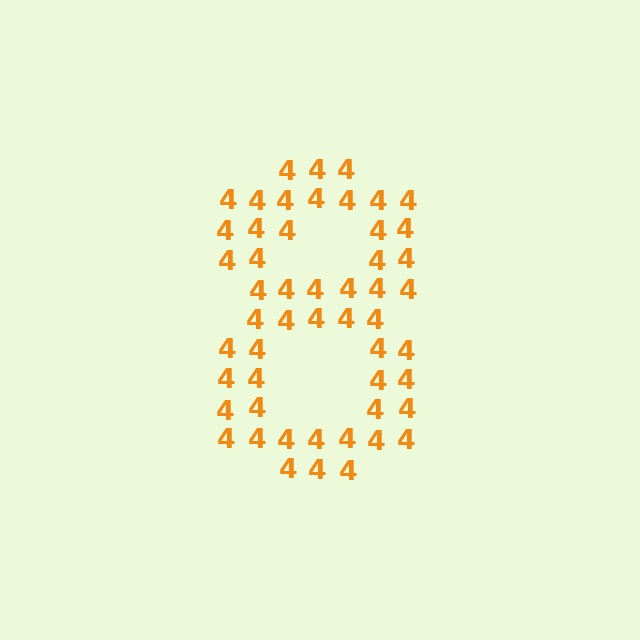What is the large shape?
The large shape is the digit 8.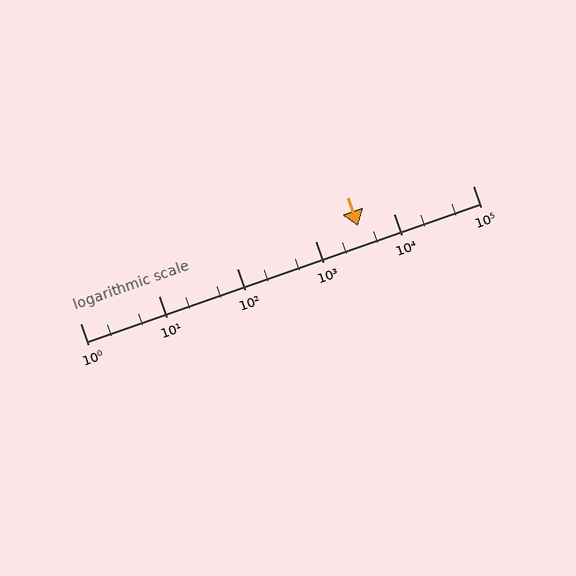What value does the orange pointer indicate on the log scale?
The pointer indicates approximately 3500.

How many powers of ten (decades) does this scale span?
The scale spans 5 decades, from 1 to 100000.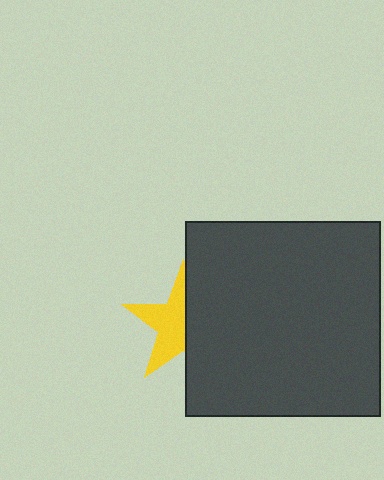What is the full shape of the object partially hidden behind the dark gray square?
The partially hidden object is a yellow star.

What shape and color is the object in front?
The object in front is a dark gray square.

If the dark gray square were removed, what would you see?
You would see the complete yellow star.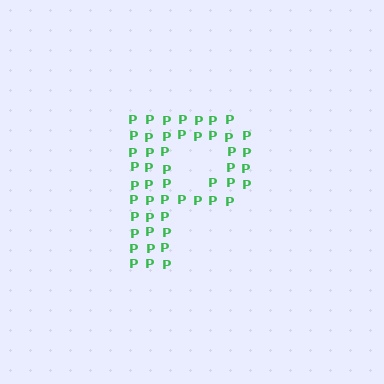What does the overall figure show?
The overall figure shows the letter P.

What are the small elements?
The small elements are letter P's.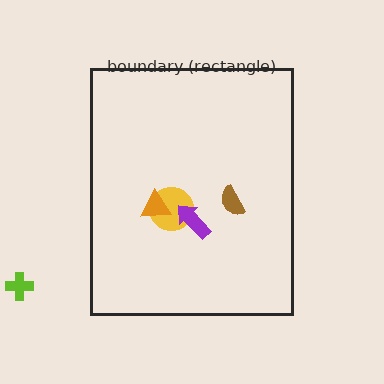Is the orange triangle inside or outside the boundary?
Inside.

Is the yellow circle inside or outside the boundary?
Inside.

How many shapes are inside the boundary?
4 inside, 1 outside.